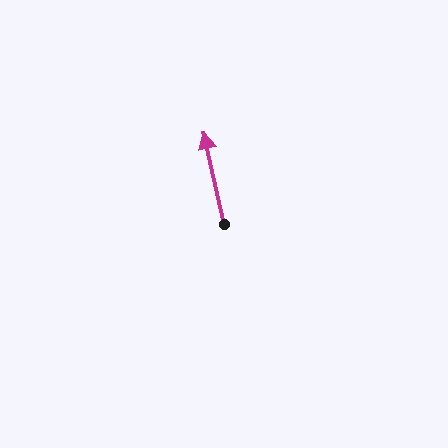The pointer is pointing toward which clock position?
Roughly 12 o'clock.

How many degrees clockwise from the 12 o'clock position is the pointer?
Approximately 348 degrees.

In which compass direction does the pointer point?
North.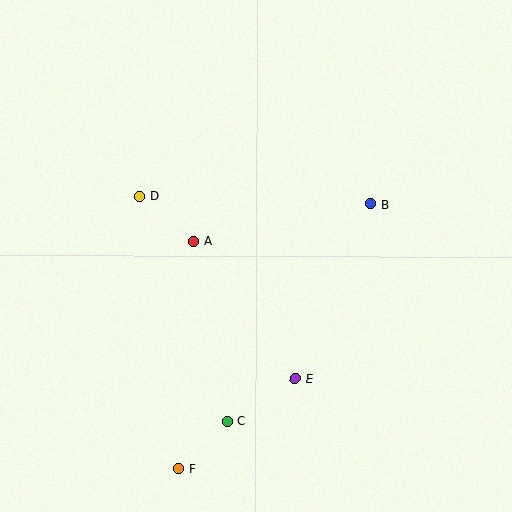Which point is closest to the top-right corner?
Point B is closest to the top-right corner.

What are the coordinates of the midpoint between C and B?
The midpoint between C and B is at (299, 313).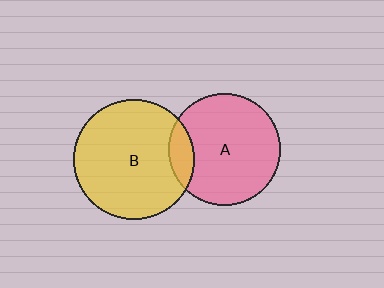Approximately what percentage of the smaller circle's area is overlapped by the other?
Approximately 10%.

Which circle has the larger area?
Circle B (yellow).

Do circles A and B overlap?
Yes.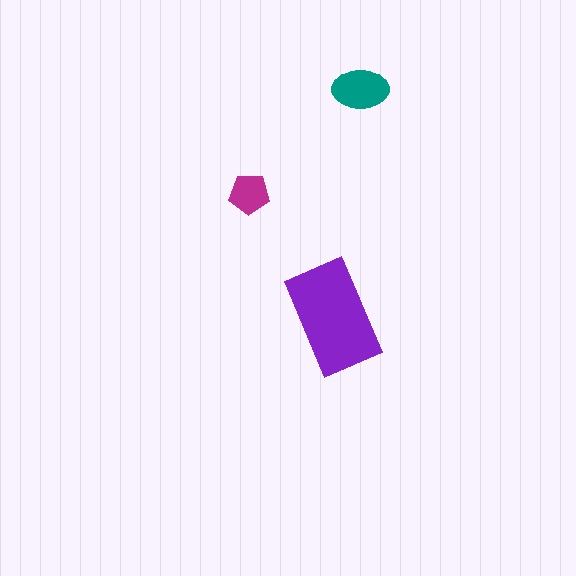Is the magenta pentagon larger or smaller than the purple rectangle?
Smaller.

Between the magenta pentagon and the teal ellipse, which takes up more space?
The teal ellipse.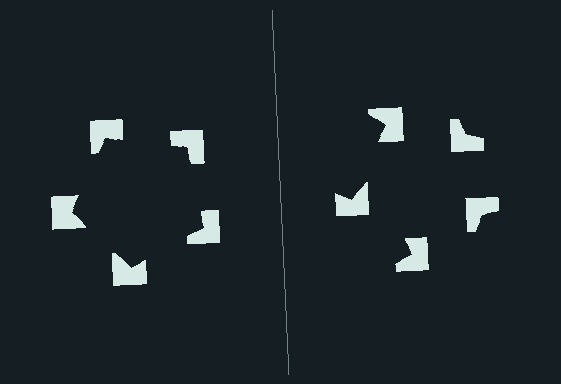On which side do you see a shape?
An illusory pentagon appears on the left side. On the right side the wedge cuts are rotated, so no coherent shape forms.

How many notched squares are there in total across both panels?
10 — 5 on each side.